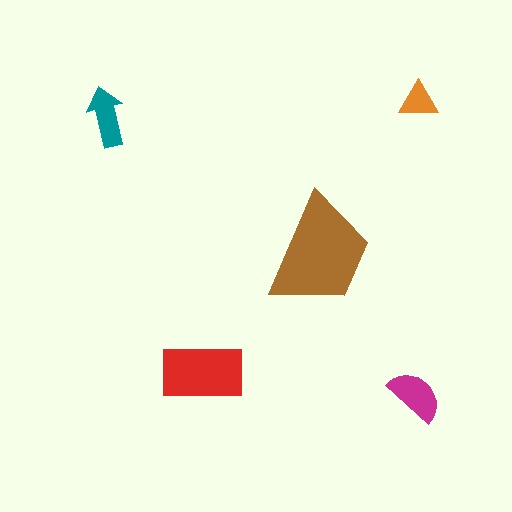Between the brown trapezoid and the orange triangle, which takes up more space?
The brown trapezoid.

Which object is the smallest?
The orange triangle.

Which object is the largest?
The brown trapezoid.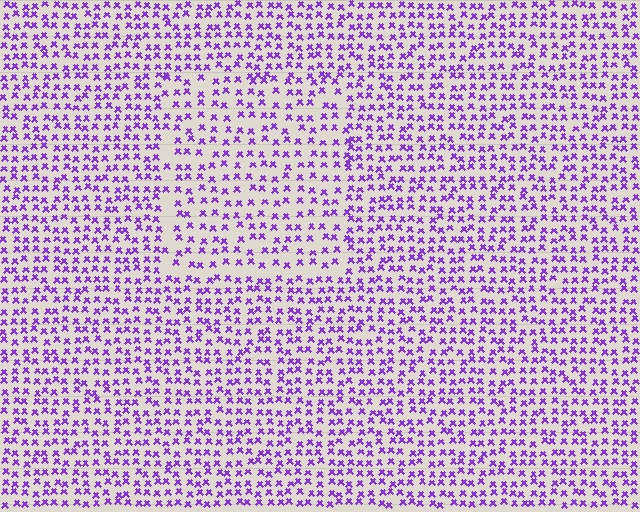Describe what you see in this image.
The image contains small purple elements arranged at two different densities. A rectangle-shaped region is visible where the elements are less densely packed than the surrounding area.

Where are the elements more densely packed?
The elements are more densely packed outside the rectangle boundary.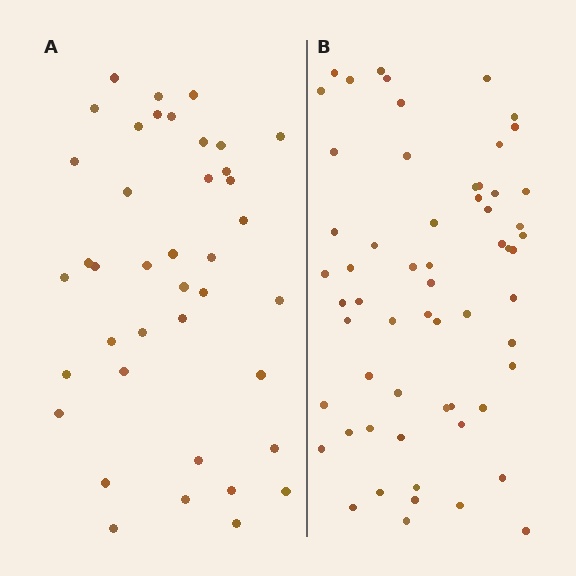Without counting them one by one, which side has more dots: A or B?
Region B (the right region) has more dots.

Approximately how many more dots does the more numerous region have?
Region B has approximately 20 more dots than region A.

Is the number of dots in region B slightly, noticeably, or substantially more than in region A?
Region B has substantially more. The ratio is roughly 1.5 to 1.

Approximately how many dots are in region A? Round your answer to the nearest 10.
About 40 dots.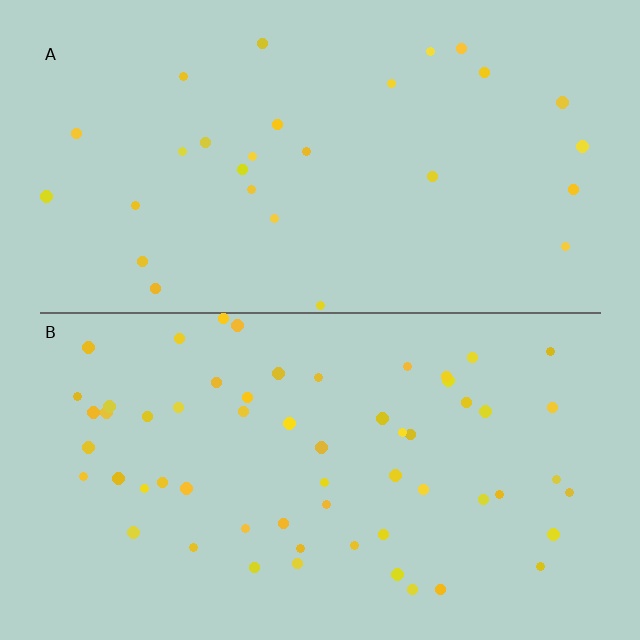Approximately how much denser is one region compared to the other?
Approximately 2.1× — region B over region A.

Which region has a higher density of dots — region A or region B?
B (the bottom).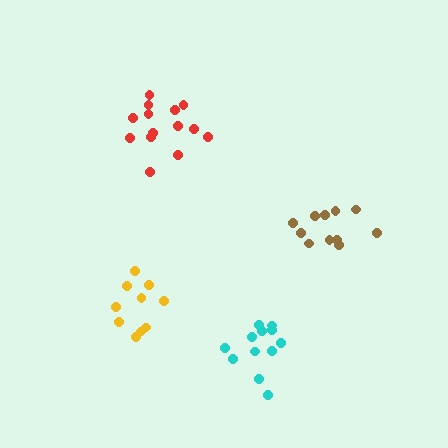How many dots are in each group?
Group 1: 11 dots, Group 2: 14 dots, Group 3: 10 dots, Group 4: 12 dots (47 total).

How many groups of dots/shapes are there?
There are 4 groups.